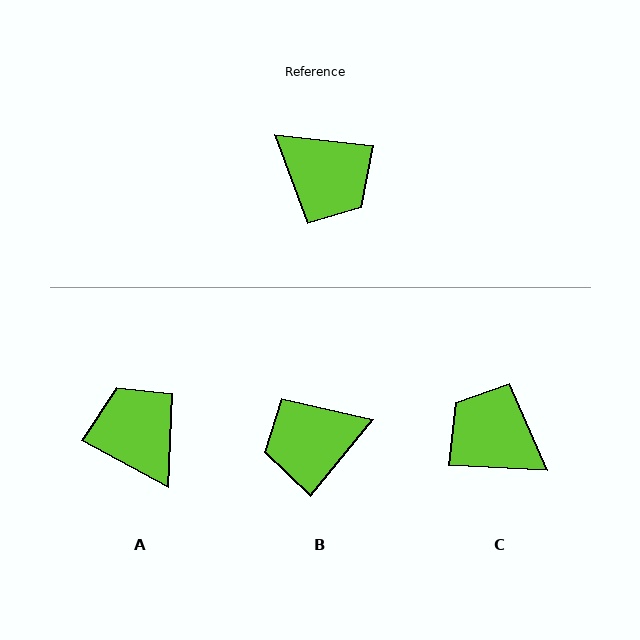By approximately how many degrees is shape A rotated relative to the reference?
Approximately 158 degrees counter-clockwise.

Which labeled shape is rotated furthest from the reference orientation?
C, about 176 degrees away.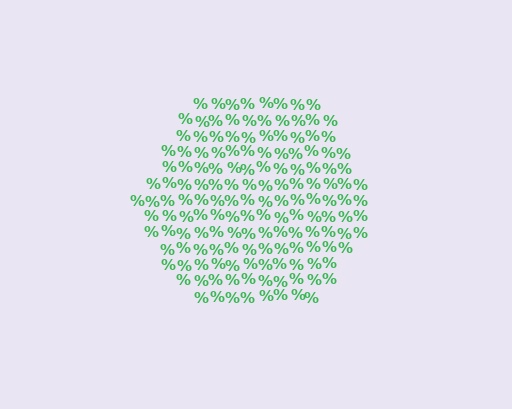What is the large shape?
The large shape is a hexagon.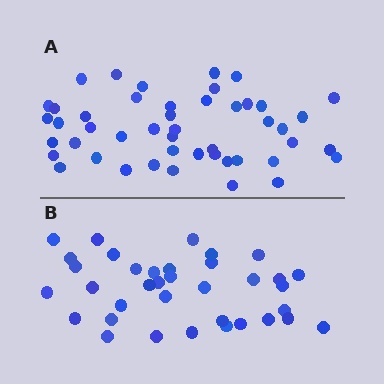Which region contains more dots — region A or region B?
Region A (the top region) has more dots.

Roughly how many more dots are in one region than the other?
Region A has roughly 12 or so more dots than region B.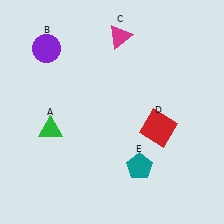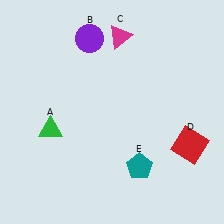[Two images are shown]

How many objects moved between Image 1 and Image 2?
2 objects moved between the two images.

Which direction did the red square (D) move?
The red square (D) moved right.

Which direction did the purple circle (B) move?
The purple circle (B) moved right.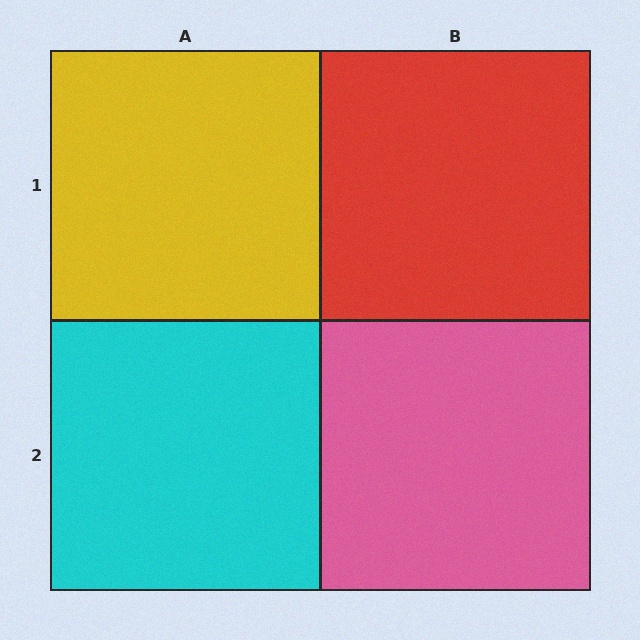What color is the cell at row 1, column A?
Yellow.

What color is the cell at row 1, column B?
Red.